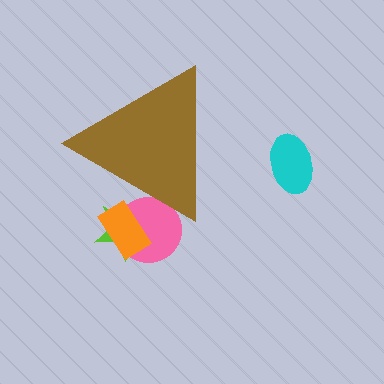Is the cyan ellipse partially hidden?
No, the cyan ellipse is fully visible.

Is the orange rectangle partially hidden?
Yes, the orange rectangle is partially hidden behind the brown triangle.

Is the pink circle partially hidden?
Yes, the pink circle is partially hidden behind the brown triangle.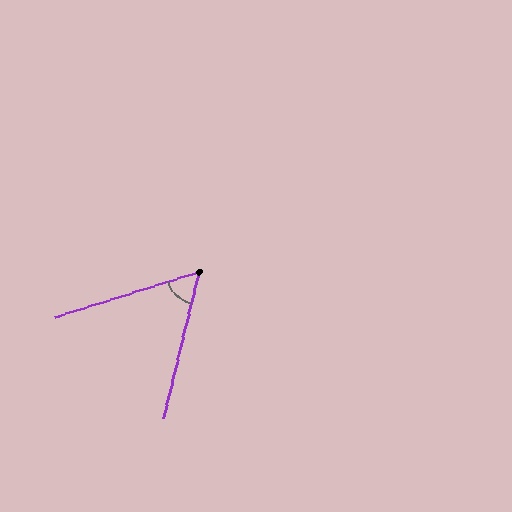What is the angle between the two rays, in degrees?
Approximately 59 degrees.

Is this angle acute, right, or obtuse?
It is acute.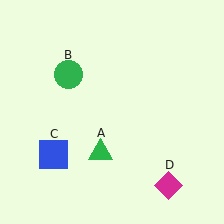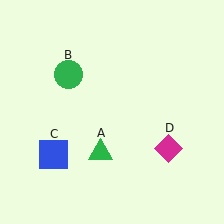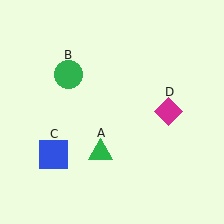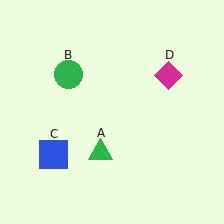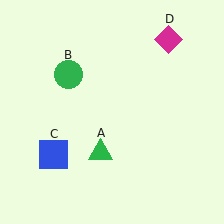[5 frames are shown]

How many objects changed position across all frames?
1 object changed position: magenta diamond (object D).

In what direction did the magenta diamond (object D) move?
The magenta diamond (object D) moved up.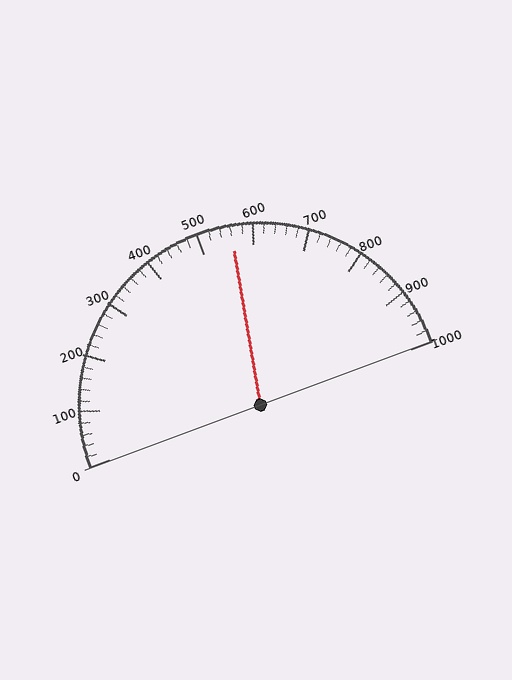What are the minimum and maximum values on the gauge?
The gauge ranges from 0 to 1000.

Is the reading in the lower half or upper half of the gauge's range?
The reading is in the upper half of the range (0 to 1000).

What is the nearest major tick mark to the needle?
The nearest major tick mark is 600.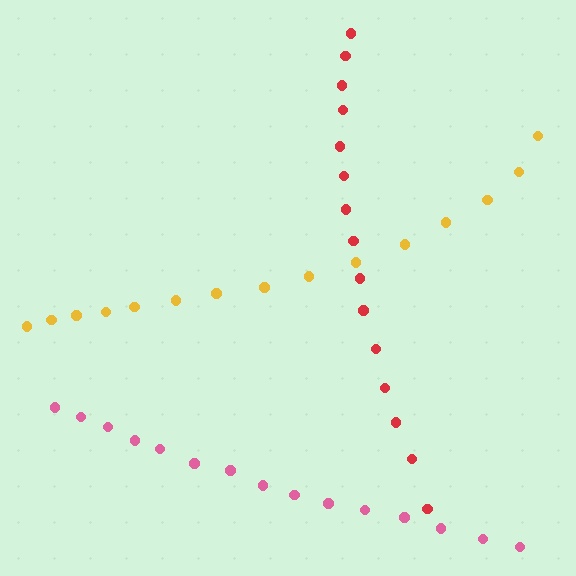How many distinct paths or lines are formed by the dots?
There are 3 distinct paths.